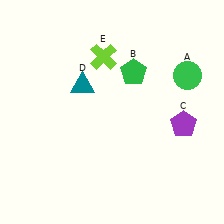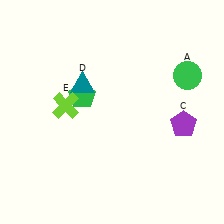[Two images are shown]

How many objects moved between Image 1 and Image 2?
2 objects moved between the two images.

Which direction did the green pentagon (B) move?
The green pentagon (B) moved left.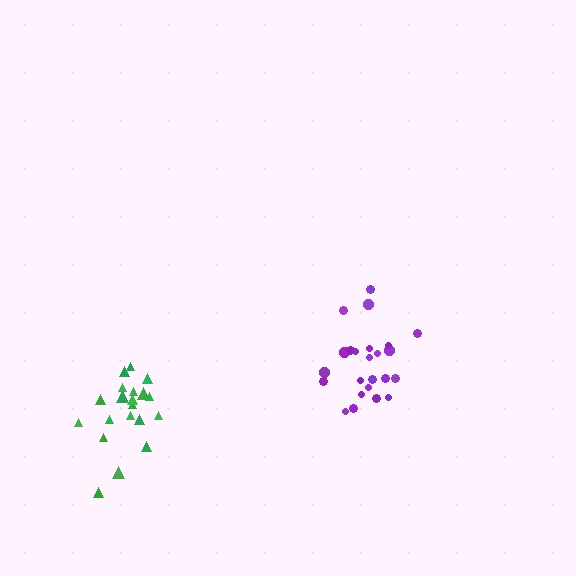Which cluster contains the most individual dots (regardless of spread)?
Purple (24).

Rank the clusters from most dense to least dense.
purple, green.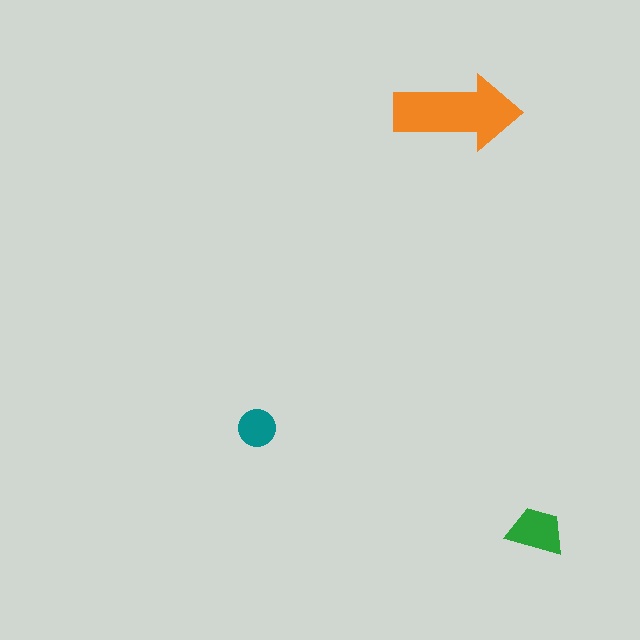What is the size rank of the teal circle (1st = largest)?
3rd.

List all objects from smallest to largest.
The teal circle, the green trapezoid, the orange arrow.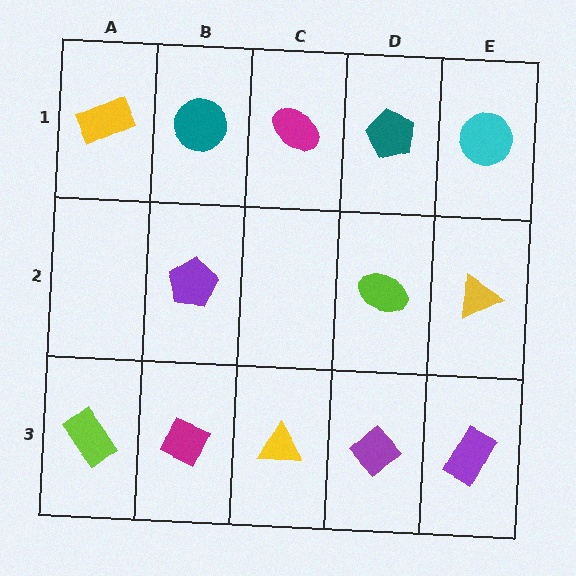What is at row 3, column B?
A magenta diamond.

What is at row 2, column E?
A yellow triangle.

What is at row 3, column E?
A purple rectangle.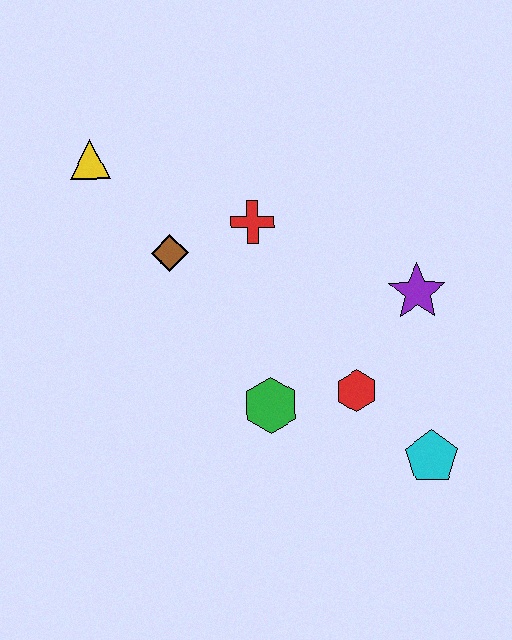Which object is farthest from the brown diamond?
The cyan pentagon is farthest from the brown diamond.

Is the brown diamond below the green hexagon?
No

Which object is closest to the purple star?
The red hexagon is closest to the purple star.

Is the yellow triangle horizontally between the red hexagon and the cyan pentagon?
No